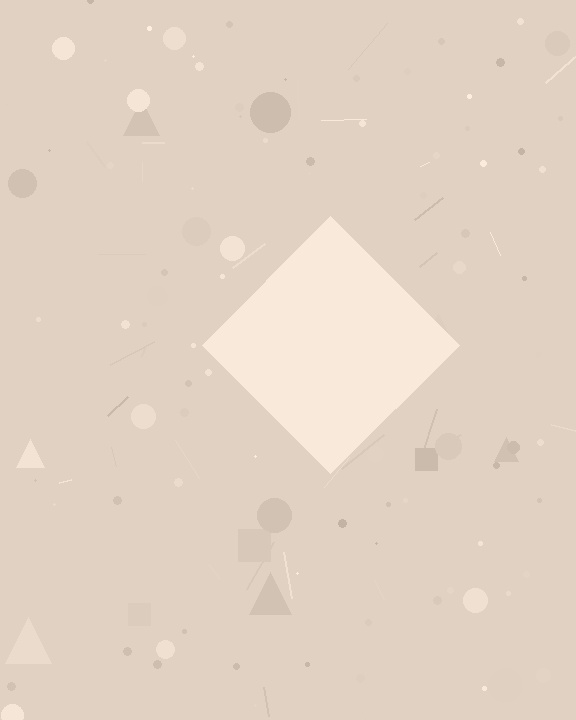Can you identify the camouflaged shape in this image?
The camouflaged shape is a diamond.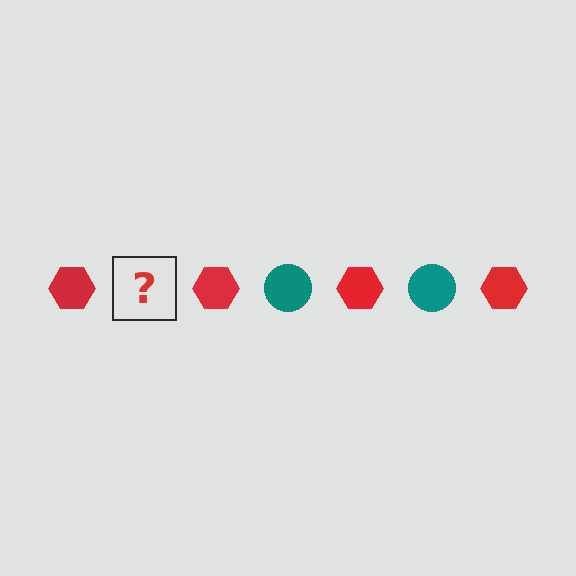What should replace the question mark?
The question mark should be replaced with a teal circle.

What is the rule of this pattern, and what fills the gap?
The rule is that the pattern alternates between red hexagon and teal circle. The gap should be filled with a teal circle.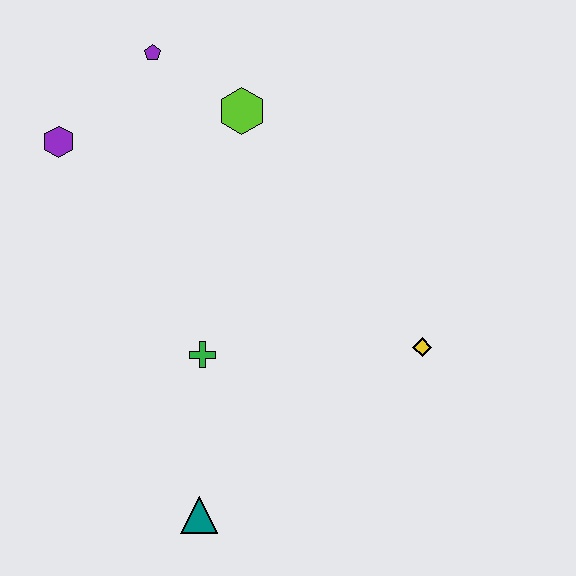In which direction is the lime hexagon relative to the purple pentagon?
The lime hexagon is to the right of the purple pentagon.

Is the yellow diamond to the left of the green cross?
No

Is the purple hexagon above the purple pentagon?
No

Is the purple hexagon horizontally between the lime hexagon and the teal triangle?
No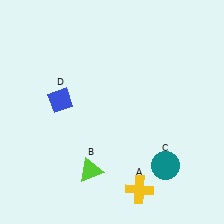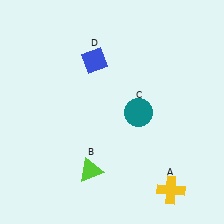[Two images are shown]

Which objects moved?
The objects that moved are: the yellow cross (A), the teal circle (C), the blue diamond (D).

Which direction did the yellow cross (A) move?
The yellow cross (A) moved right.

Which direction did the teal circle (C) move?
The teal circle (C) moved up.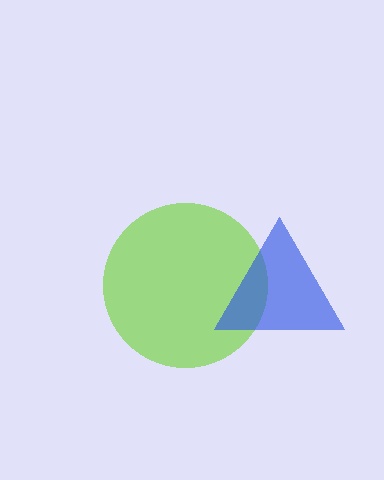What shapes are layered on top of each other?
The layered shapes are: a lime circle, a blue triangle.